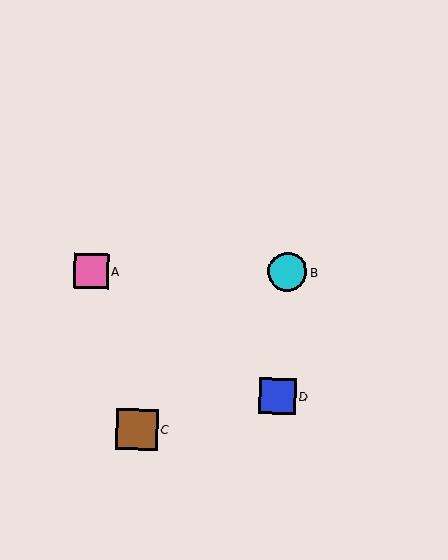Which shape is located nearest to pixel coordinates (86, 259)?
The pink square (labeled A) at (91, 271) is nearest to that location.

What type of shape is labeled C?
Shape C is a brown square.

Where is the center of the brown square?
The center of the brown square is at (137, 429).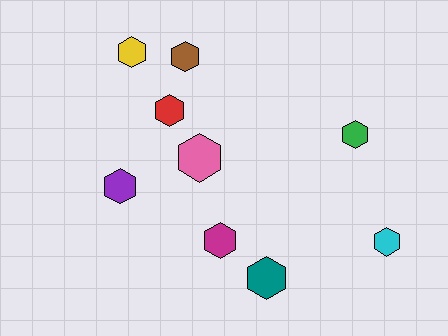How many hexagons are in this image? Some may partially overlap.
There are 9 hexagons.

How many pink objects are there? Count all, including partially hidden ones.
There is 1 pink object.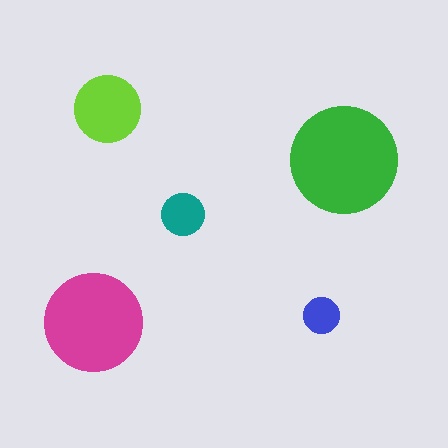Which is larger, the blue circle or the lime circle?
The lime one.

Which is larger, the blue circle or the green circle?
The green one.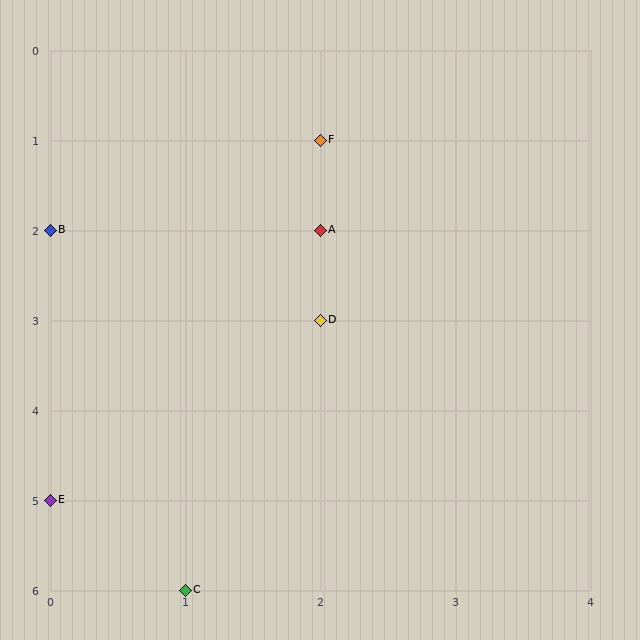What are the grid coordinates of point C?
Point C is at grid coordinates (1, 6).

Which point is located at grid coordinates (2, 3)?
Point D is at (2, 3).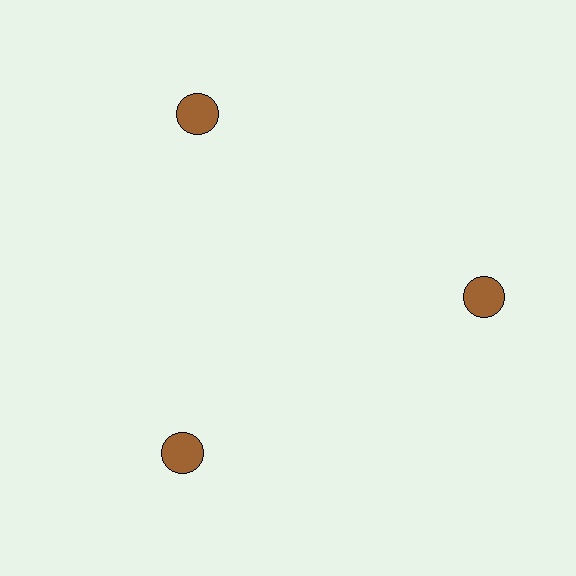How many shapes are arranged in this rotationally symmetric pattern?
There are 3 shapes, arranged in 3 groups of 1.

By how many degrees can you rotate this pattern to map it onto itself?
The pattern maps onto itself every 120 degrees of rotation.